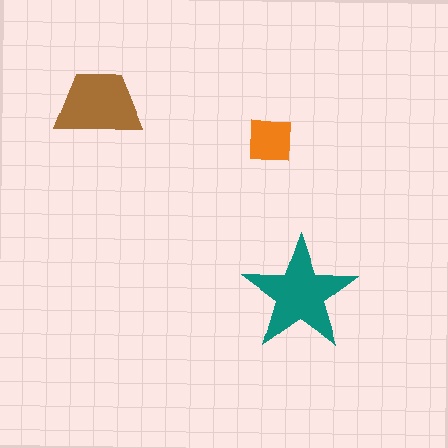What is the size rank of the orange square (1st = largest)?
3rd.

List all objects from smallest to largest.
The orange square, the brown trapezoid, the teal star.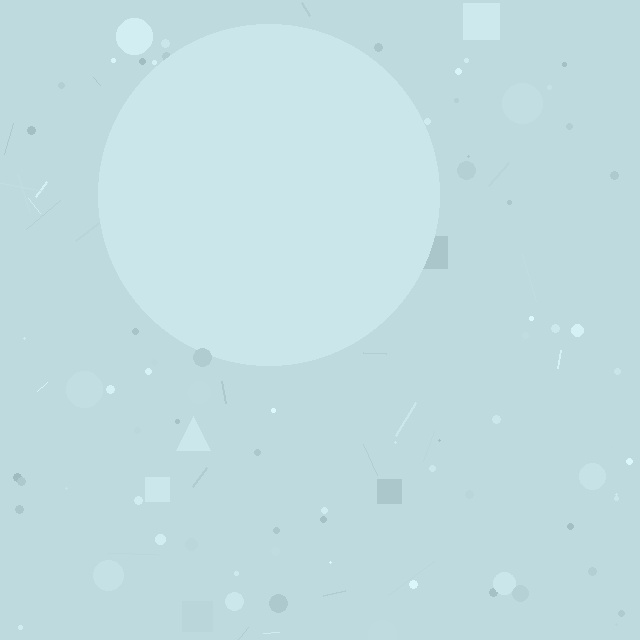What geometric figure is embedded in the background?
A circle is embedded in the background.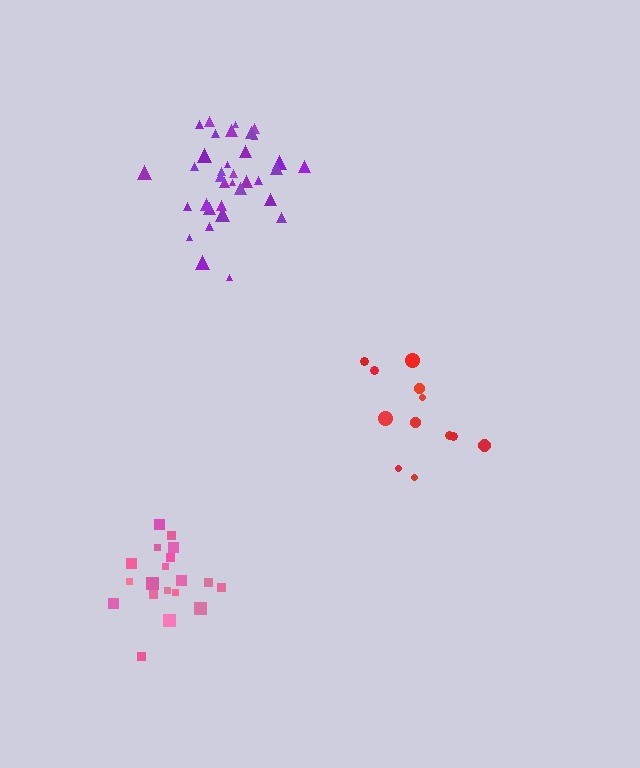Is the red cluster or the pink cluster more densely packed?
Pink.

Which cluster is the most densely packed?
Purple.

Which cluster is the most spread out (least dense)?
Red.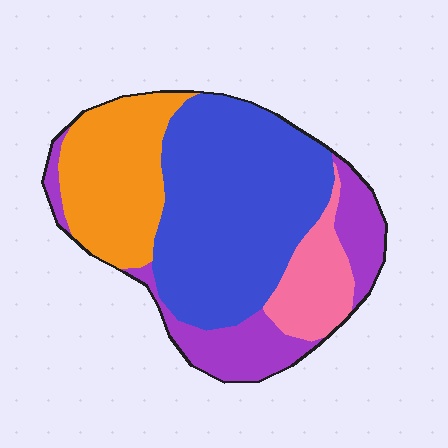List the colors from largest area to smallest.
From largest to smallest: blue, orange, purple, pink.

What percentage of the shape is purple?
Purple takes up about one fifth (1/5) of the shape.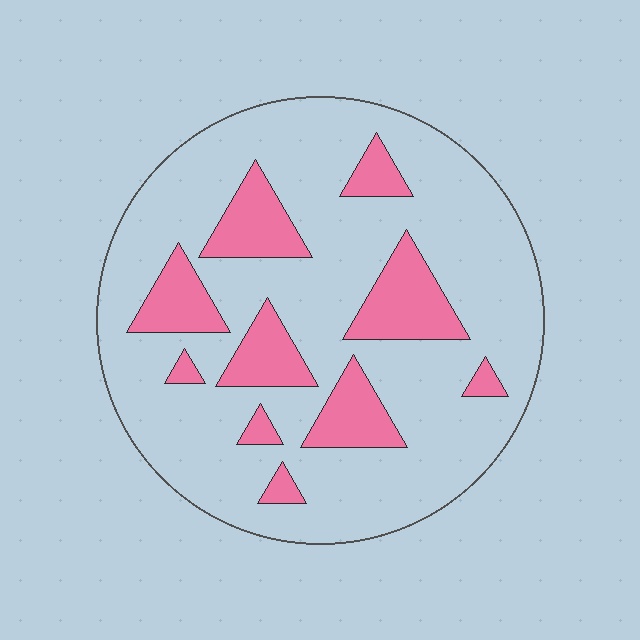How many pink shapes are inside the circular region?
10.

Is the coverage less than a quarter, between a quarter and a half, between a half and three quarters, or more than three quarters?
Less than a quarter.